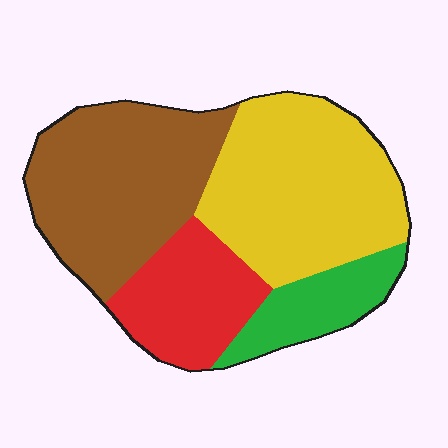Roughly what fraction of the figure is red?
Red takes up about one sixth (1/6) of the figure.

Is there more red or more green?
Red.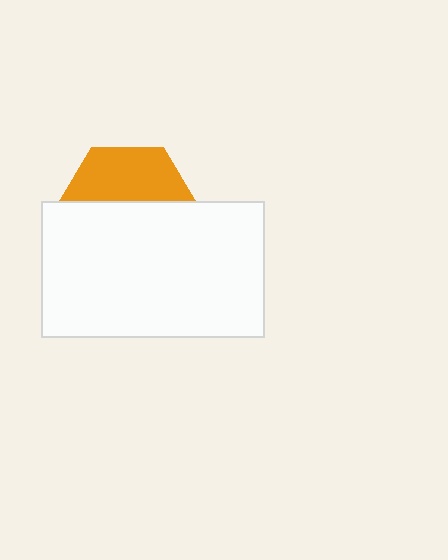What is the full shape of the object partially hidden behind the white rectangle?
The partially hidden object is an orange hexagon.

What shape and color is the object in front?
The object in front is a white rectangle.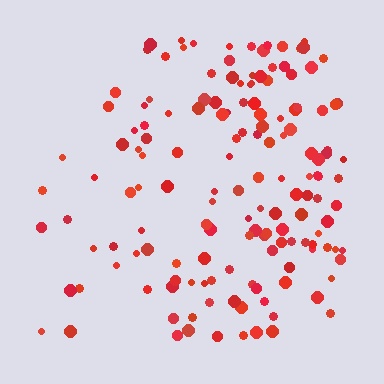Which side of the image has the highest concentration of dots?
The right.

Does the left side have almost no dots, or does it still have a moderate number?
Still a moderate number, just noticeably fewer than the right.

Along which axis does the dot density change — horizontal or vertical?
Horizontal.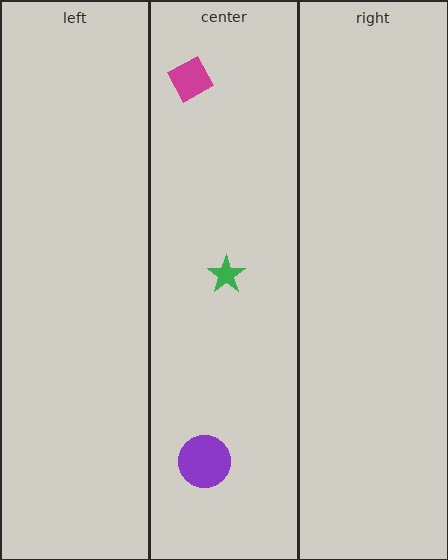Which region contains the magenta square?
The center region.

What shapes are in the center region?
The magenta square, the green star, the purple circle.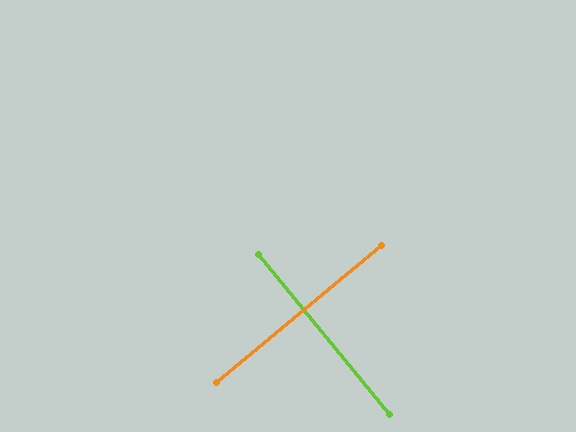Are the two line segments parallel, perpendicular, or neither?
Perpendicular — they meet at approximately 90°.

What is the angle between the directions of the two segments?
Approximately 90 degrees.